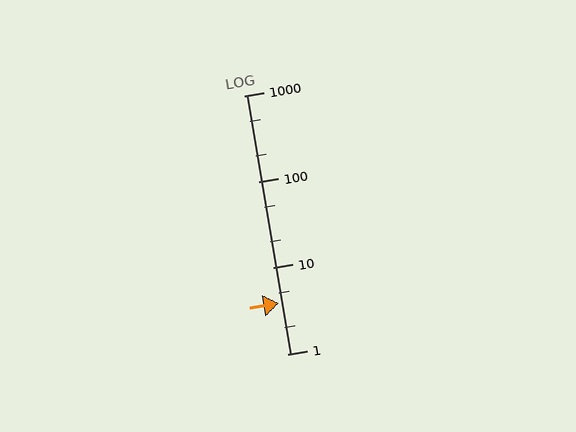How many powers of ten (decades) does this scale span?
The scale spans 3 decades, from 1 to 1000.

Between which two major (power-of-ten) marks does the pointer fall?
The pointer is between 1 and 10.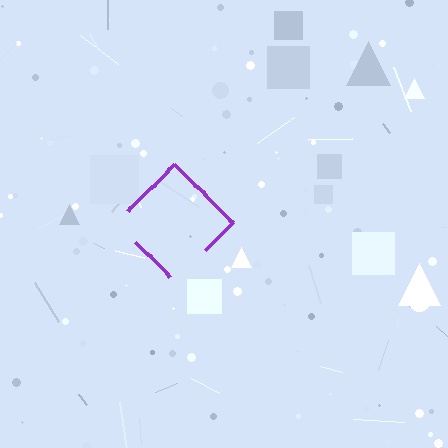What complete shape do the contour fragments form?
The contour fragments form a diamond.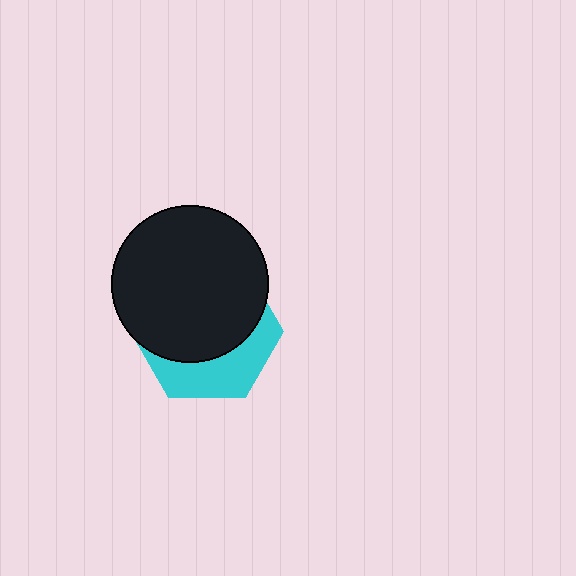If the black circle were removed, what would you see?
You would see the complete cyan hexagon.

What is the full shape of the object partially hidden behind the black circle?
The partially hidden object is a cyan hexagon.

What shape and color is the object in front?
The object in front is a black circle.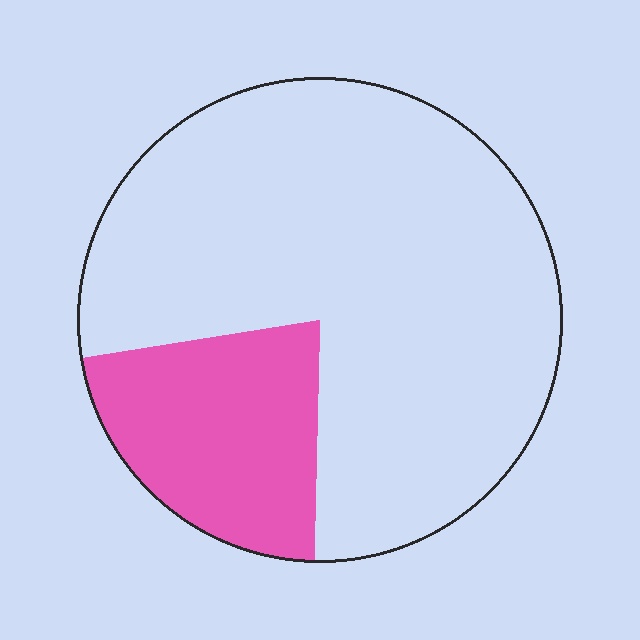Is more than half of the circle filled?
No.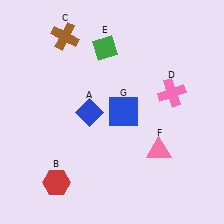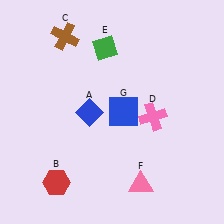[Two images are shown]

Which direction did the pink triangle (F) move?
The pink triangle (F) moved down.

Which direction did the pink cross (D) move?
The pink cross (D) moved down.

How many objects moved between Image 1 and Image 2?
2 objects moved between the two images.